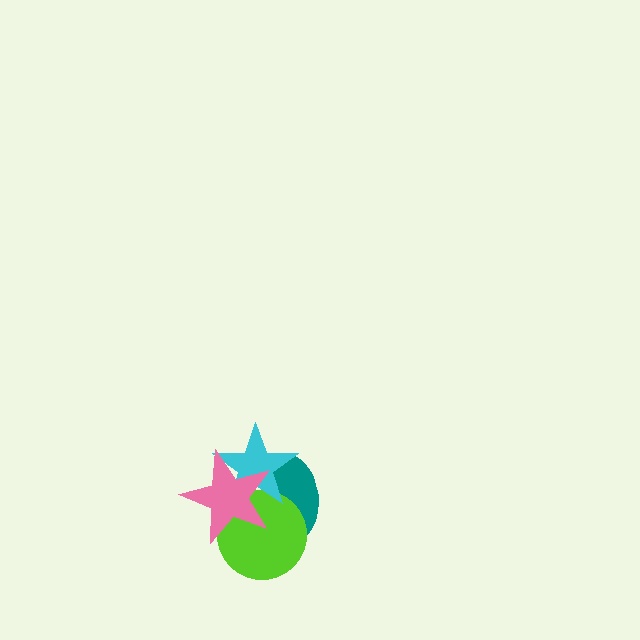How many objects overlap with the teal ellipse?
3 objects overlap with the teal ellipse.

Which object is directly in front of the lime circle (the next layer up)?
The cyan star is directly in front of the lime circle.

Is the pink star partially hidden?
No, no other shape covers it.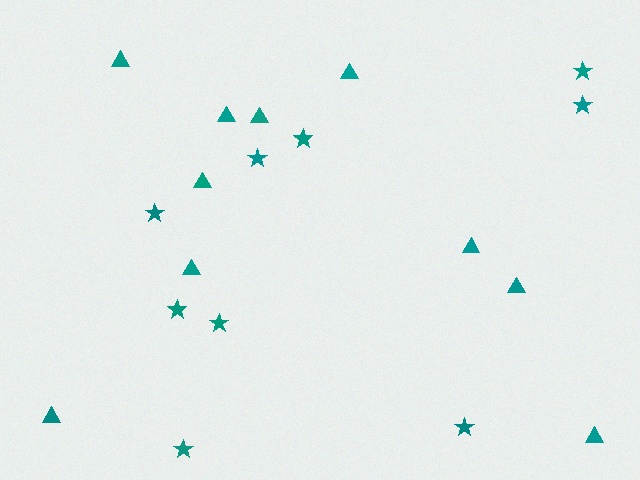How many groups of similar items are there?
There are 2 groups: one group of triangles (10) and one group of stars (9).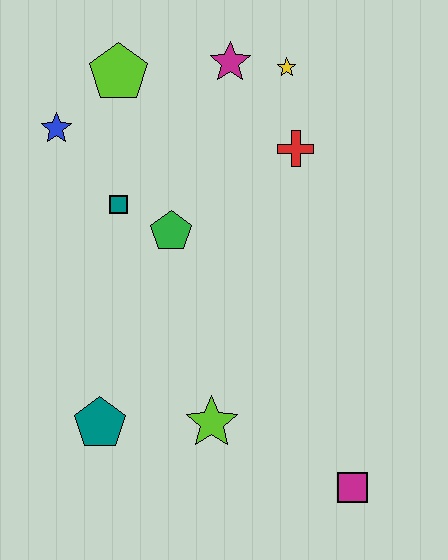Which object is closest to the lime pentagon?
The blue star is closest to the lime pentagon.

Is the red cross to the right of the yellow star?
Yes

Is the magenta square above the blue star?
No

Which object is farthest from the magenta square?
The lime pentagon is farthest from the magenta square.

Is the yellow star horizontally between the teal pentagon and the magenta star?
No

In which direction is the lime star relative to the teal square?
The lime star is below the teal square.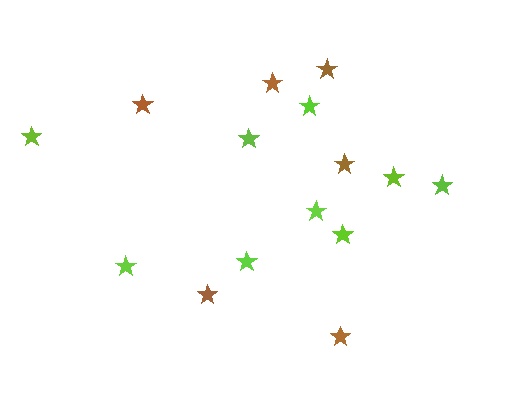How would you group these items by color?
There are 2 groups: one group of lime stars (9) and one group of brown stars (6).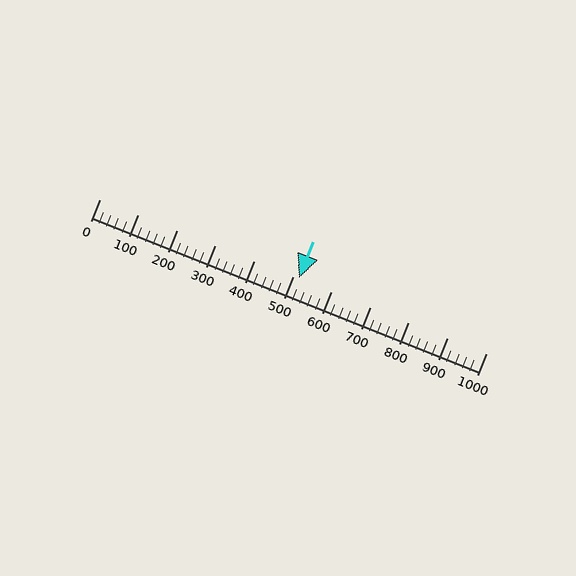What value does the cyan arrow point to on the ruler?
The cyan arrow points to approximately 515.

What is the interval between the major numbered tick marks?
The major tick marks are spaced 100 units apart.